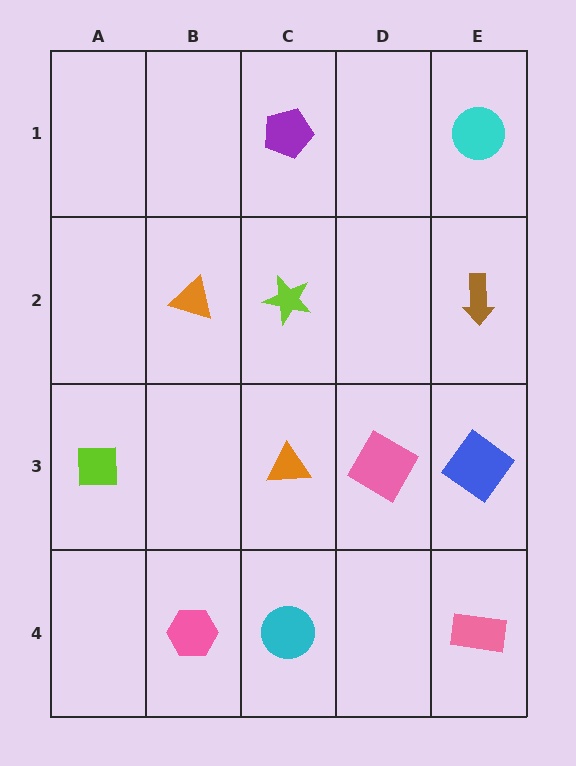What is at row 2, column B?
An orange triangle.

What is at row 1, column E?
A cyan circle.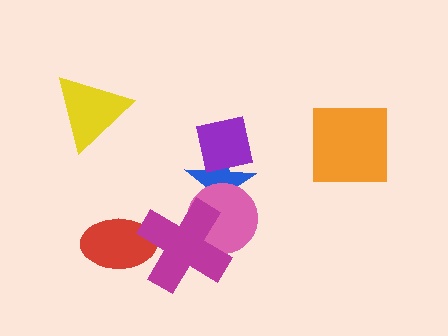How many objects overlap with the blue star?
3 objects overlap with the blue star.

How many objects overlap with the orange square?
0 objects overlap with the orange square.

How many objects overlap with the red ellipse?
1 object overlaps with the red ellipse.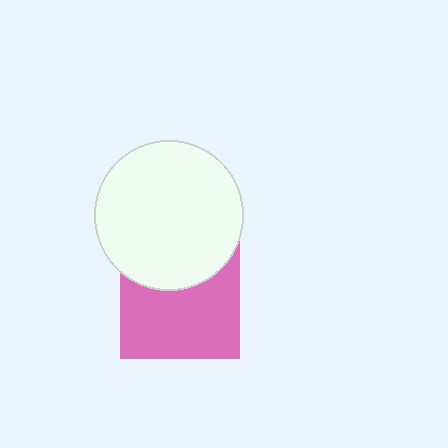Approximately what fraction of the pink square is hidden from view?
Roughly 34% of the pink square is hidden behind the white circle.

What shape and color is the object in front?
The object in front is a white circle.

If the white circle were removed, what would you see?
You would see the complete pink square.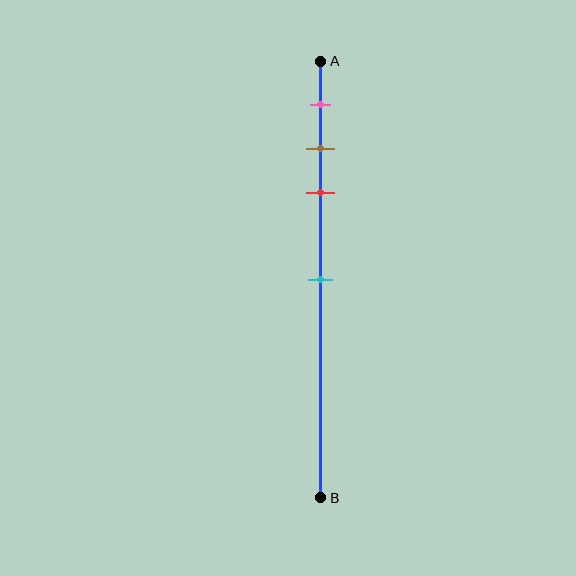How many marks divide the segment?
There are 4 marks dividing the segment.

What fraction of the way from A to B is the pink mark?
The pink mark is approximately 10% (0.1) of the way from A to B.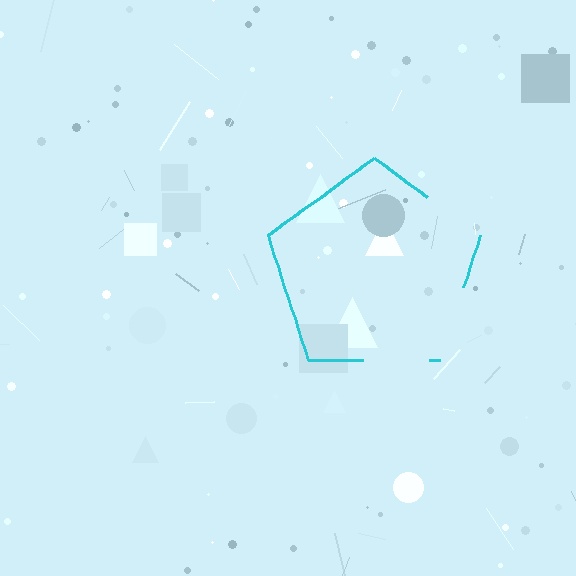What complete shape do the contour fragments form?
The contour fragments form a pentagon.